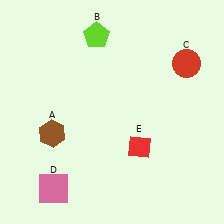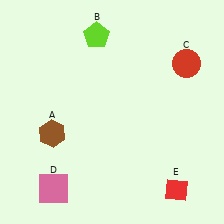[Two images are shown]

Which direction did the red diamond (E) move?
The red diamond (E) moved down.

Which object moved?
The red diamond (E) moved down.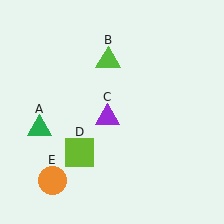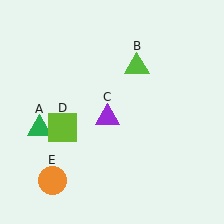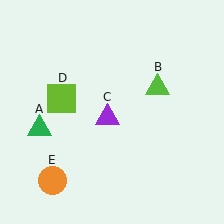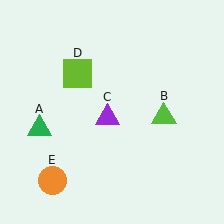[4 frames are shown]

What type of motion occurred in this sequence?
The lime triangle (object B), lime square (object D) rotated clockwise around the center of the scene.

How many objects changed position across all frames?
2 objects changed position: lime triangle (object B), lime square (object D).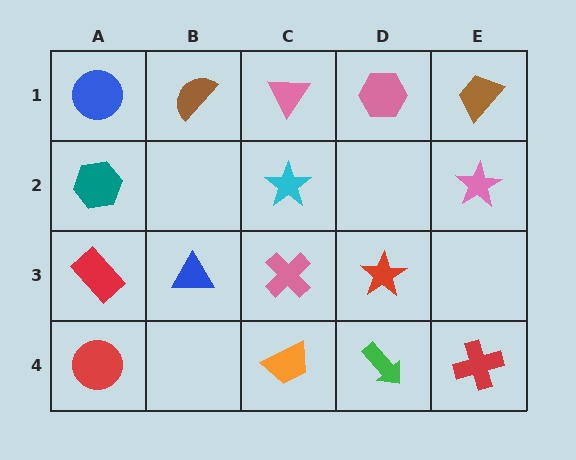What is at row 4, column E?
A red cross.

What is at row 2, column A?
A teal hexagon.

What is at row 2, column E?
A pink star.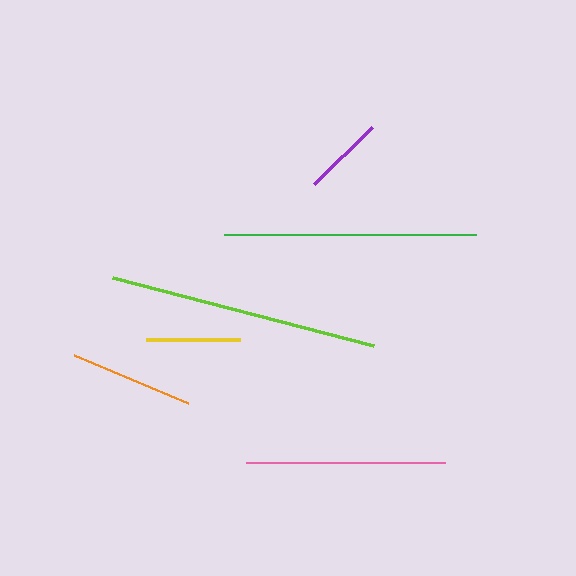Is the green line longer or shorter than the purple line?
The green line is longer than the purple line.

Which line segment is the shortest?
The purple line is the shortest at approximately 82 pixels.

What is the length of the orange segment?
The orange segment is approximately 123 pixels long.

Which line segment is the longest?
The lime line is the longest at approximately 270 pixels.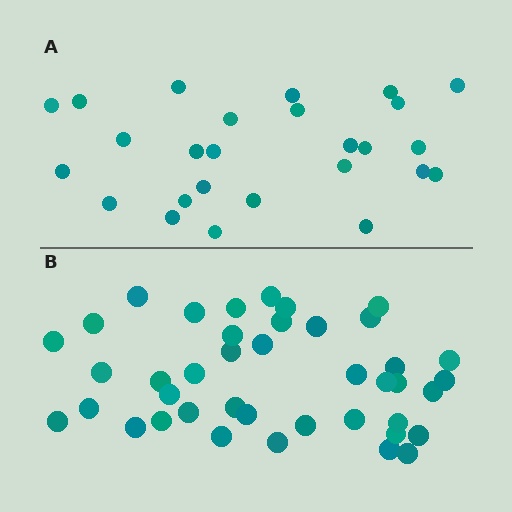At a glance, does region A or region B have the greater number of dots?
Region B (the bottom region) has more dots.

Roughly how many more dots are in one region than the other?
Region B has approximately 15 more dots than region A.